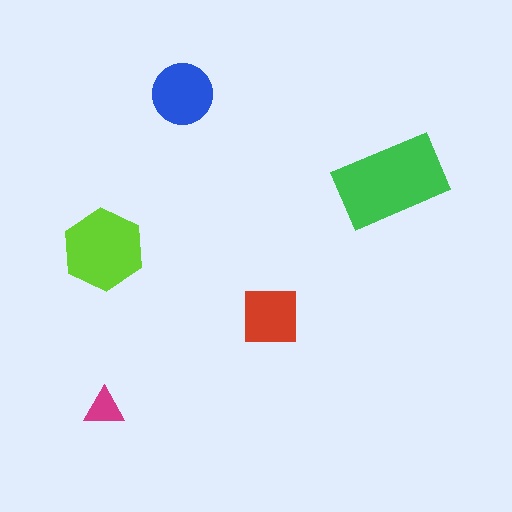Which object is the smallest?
The magenta triangle.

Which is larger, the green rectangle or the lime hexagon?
The green rectangle.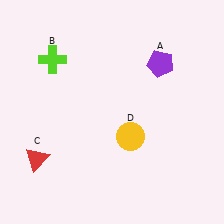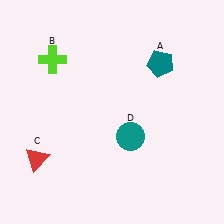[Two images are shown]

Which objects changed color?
A changed from purple to teal. D changed from yellow to teal.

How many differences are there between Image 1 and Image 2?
There are 2 differences between the two images.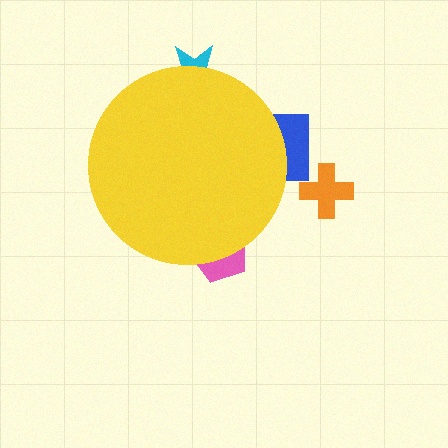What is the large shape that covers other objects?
A yellow circle.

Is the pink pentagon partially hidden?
Yes, the pink pentagon is partially hidden behind the yellow circle.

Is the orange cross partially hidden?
No, the orange cross is fully visible.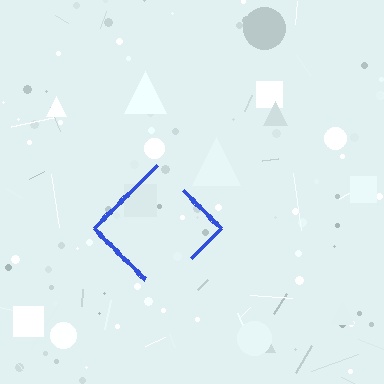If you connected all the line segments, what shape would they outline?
They would outline a diamond.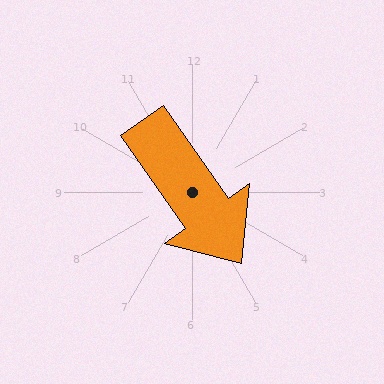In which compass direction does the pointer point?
Southeast.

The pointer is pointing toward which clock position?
Roughly 5 o'clock.